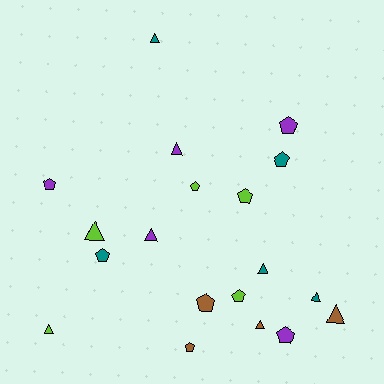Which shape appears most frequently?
Pentagon, with 10 objects.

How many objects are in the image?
There are 19 objects.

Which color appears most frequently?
Purple, with 5 objects.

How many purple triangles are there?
There are 2 purple triangles.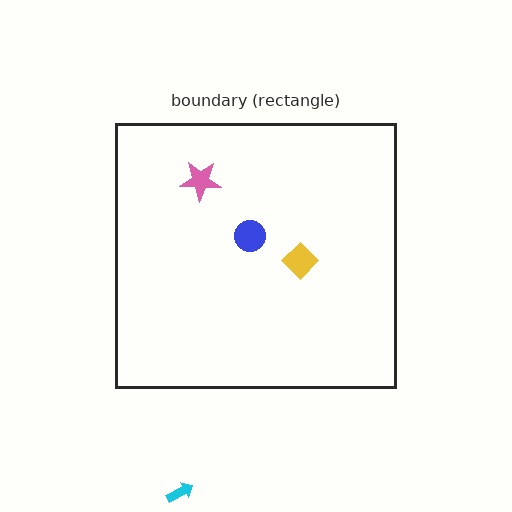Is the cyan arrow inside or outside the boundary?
Outside.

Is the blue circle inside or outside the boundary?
Inside.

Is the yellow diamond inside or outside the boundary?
Inside.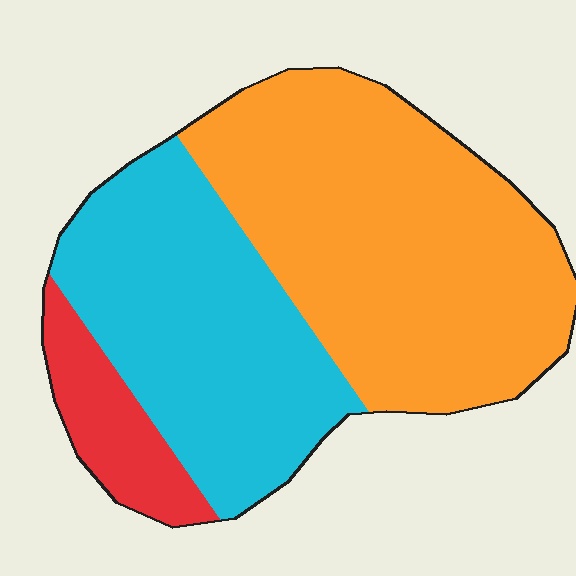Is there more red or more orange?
Orange.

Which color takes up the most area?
Orange, at roughly 50%.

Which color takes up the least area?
Red, at roughly 10%.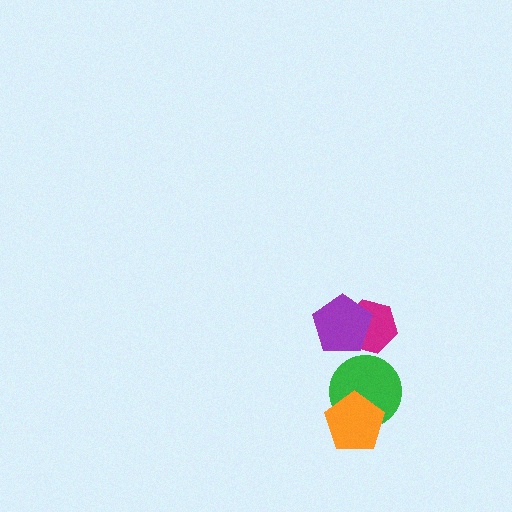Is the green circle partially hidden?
Yes, it is partially covered by another shape.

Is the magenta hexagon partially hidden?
Yes, it is partially covered by another shape.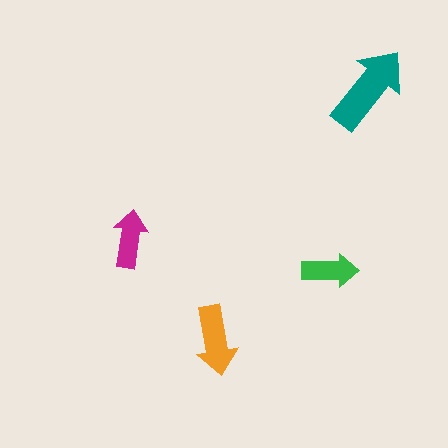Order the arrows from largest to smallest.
the teal one, the orange one, the magenta one, the green one.